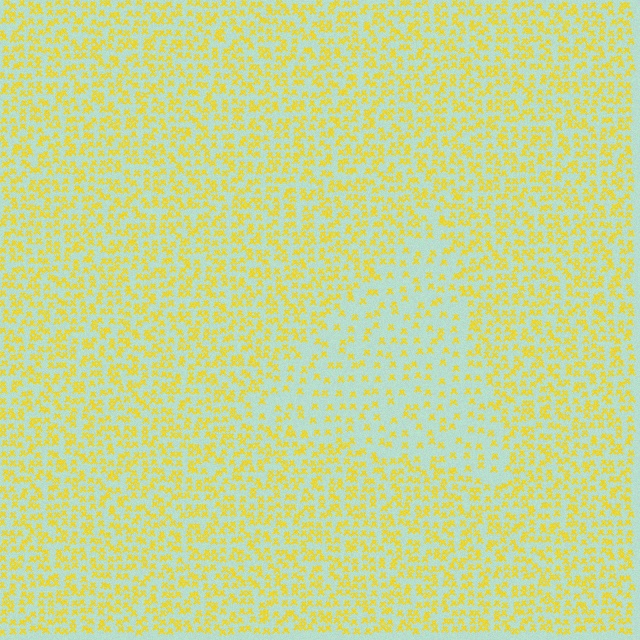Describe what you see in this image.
The image contains small yellow elements arranged at two different densities. A triangle-shaped region is visible where the elements are less densely packed than the surrounding area.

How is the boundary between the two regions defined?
The boundary is defined by a change in element density (approximately 2.1x ratio). All elements are the same color, size, and shape.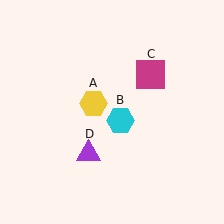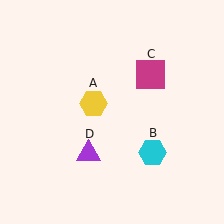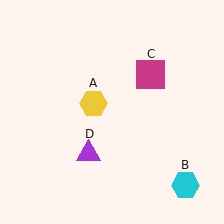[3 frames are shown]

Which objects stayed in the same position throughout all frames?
Yellow hexagon (object A) and magenta square (object C) and purple triangle (object D) remained stationary.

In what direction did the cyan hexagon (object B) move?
The cyan hexagon (object B) moved down and to the right.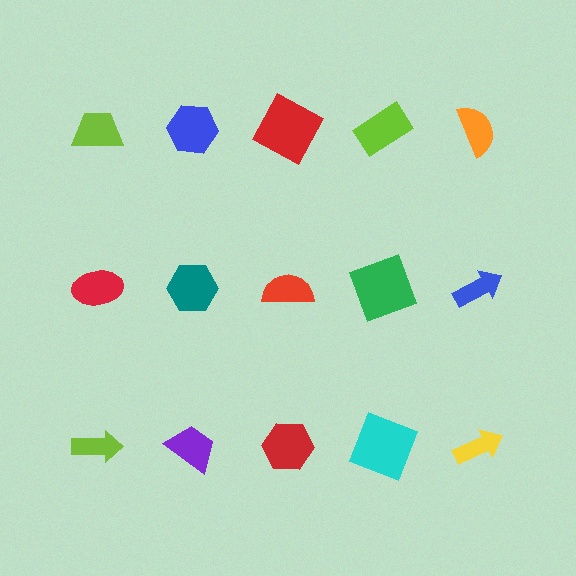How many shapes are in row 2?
5 shapes.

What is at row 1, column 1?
A lime trapezoid.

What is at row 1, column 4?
A lime rectangle.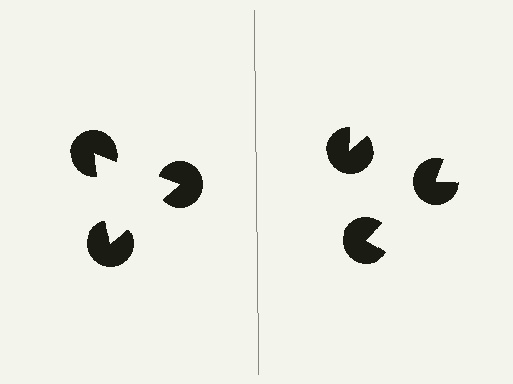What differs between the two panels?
The pac-man discs are positioned identically on both sides; only the wedge orientations differ. On the left they align to a triangle; on the right they are misaligned.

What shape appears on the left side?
An illusory triangle.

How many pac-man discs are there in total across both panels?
6 — 3 on each side.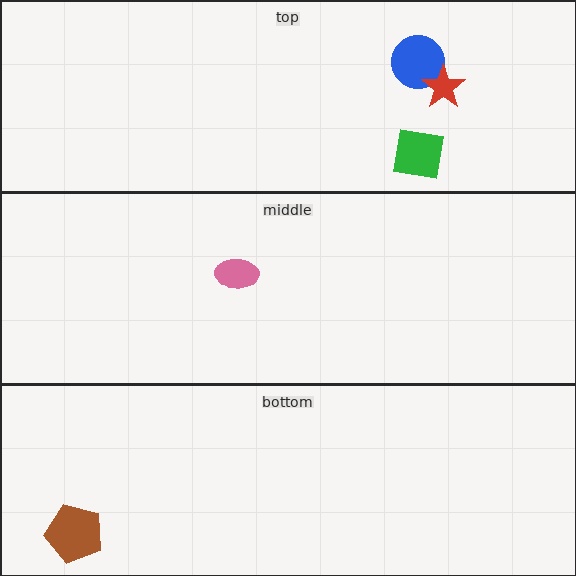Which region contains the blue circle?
The top region.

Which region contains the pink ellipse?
The middle region.